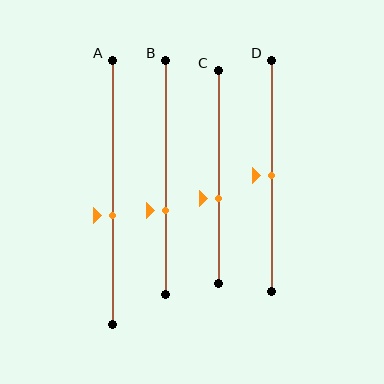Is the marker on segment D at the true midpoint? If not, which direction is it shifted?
Yes, the marker on segment D is at the true midpoint.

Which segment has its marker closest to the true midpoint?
Segment D has its marker closest to the true midpoint.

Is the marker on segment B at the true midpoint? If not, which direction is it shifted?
No, the marker on segment B is shifted downward by about 14% of the segment length.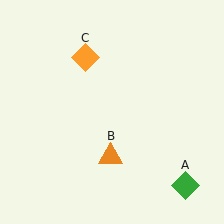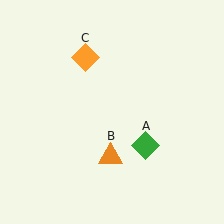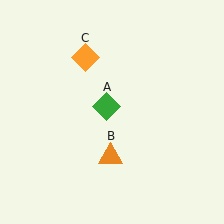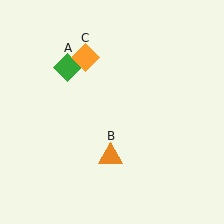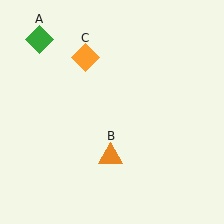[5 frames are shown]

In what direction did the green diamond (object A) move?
The green diamond (object A) moved up and to the left.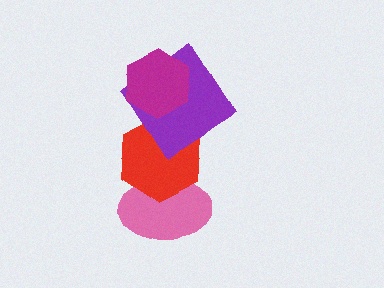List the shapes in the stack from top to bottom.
From top to bottom: the magenta hexagon, the purple diamond, the red hexagon, the pink ellipse.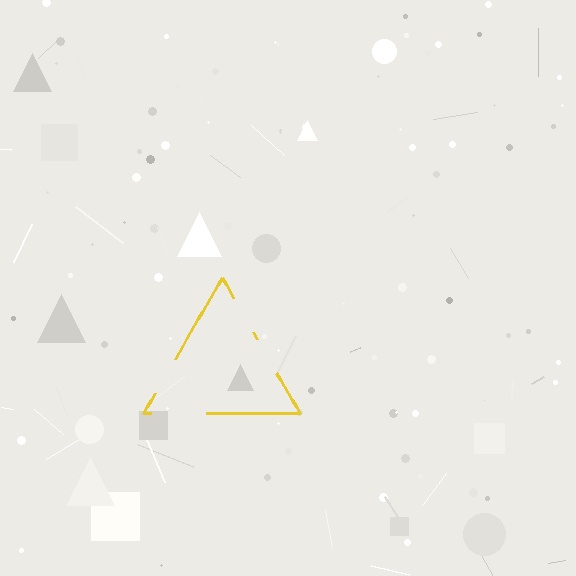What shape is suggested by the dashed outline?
The dashed outline suggests a triangle.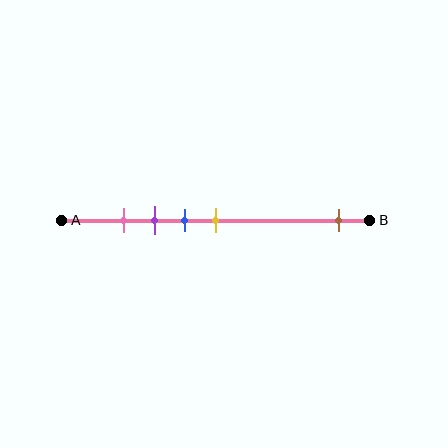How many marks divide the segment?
There are 5 marks dividing the segment.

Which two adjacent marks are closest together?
The pink and purple marks are the closest adjacent pair.